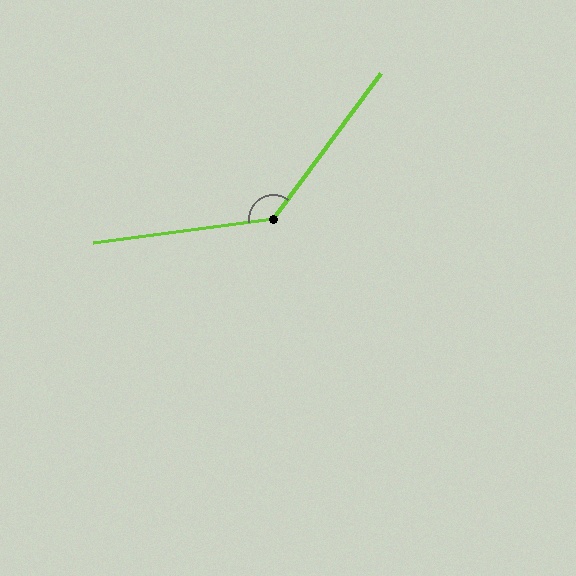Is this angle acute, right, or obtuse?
It is obtuse.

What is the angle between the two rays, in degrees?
Approximately 134 degrees.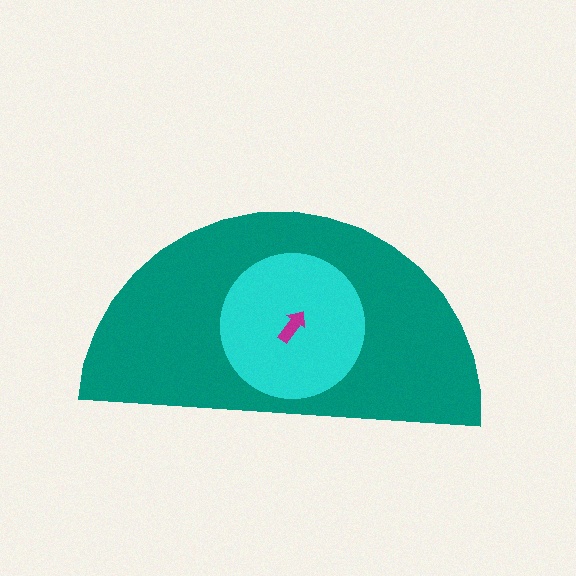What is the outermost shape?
The teal semicircle.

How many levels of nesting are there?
3.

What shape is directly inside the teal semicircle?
The cyan circle.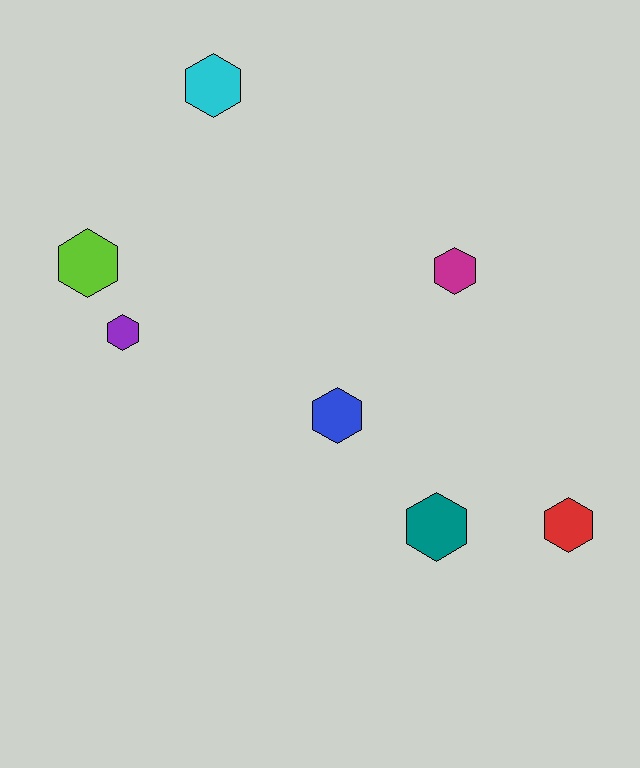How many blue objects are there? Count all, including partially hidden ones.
There is 1 blue object.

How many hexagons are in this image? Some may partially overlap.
There are 7 hexagons.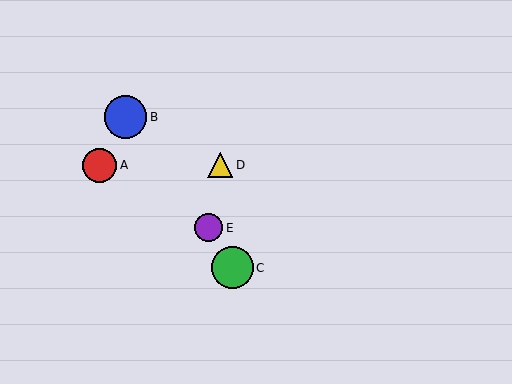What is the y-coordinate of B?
Object B is at y≈117.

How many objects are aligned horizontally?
2 objects (A, D) are aligned horizontally.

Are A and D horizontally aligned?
Yes, both are at y≈165.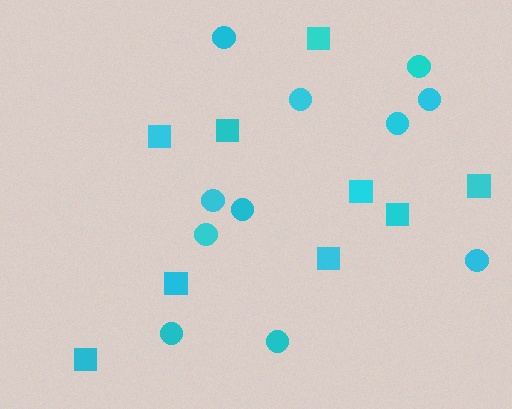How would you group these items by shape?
There are 2 groups: one group of squares (9) and one group of circles (11).